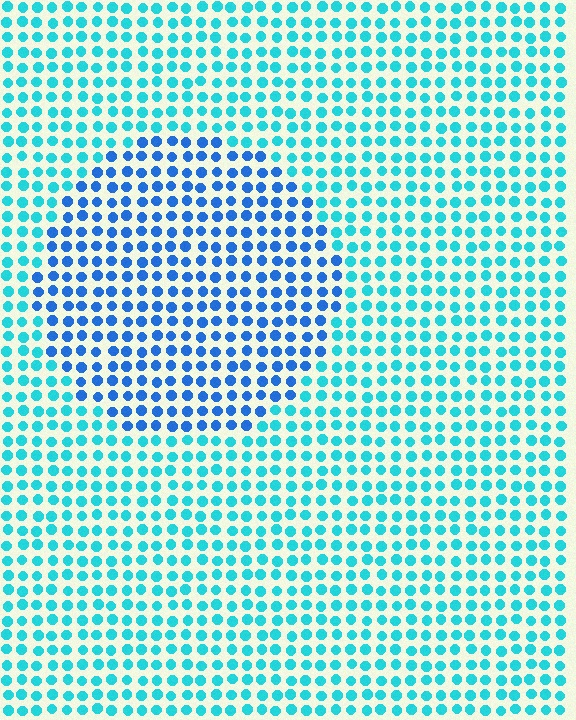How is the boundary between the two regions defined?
The boundary is defined purely by a slight shift in hue (about 34 degrees). Spacing, size, and orientation are identical on both sides.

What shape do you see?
I see a circle.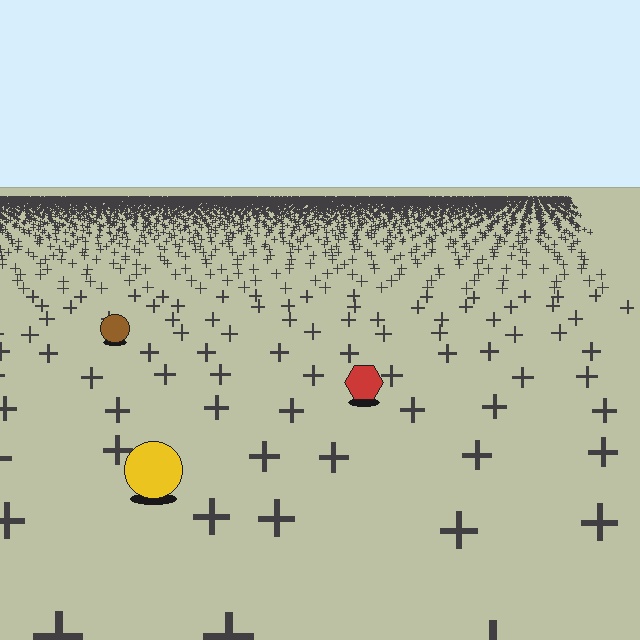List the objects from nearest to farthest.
From nearest to farthest: the yellow circle, the red hexagon, the brown circle.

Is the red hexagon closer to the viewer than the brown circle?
Yes. The red hexagon is closer — you can tell from the texture gradient: the ground texture is coarser near it.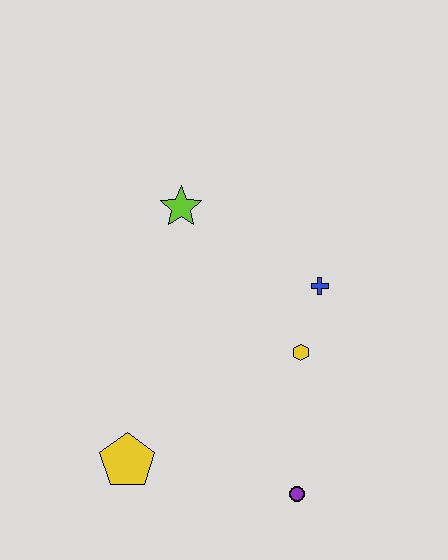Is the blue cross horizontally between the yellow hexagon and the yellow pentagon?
No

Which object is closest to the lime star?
The blue cross is closest to the lime star.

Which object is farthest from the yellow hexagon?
The yellow pentagon is farthest from the yellow hexagon.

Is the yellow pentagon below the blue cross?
Yes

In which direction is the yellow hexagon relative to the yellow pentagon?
The yellow hexagon is to the right of the yellow pentagon.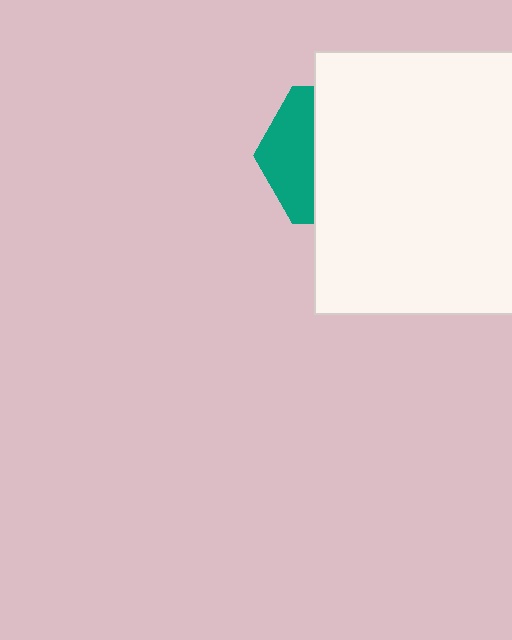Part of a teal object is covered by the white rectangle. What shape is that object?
It is a hexagon.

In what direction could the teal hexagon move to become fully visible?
The teal hexagon could move left. That would shift it out from behind the white rectangle entirely.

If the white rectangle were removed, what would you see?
You would see the complete teal hexagon.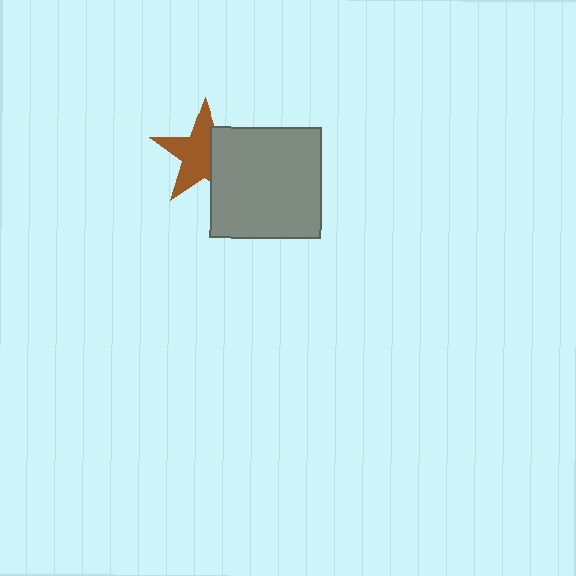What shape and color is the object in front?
The object in front is a gray square.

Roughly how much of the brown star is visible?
About half of it is visible (roughly 63%).